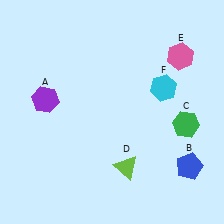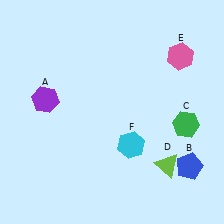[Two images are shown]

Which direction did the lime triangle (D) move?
The lime triangle (D) moved right.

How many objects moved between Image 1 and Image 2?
2 objects moved between the two images.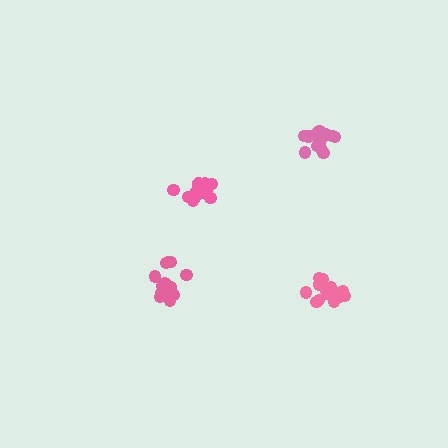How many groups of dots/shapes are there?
There are 4 groups.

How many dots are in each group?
Group 1: 17 dots, Group 2: 17 dots, Group 3: 15 dots, Group 4: 14 dots (63 total).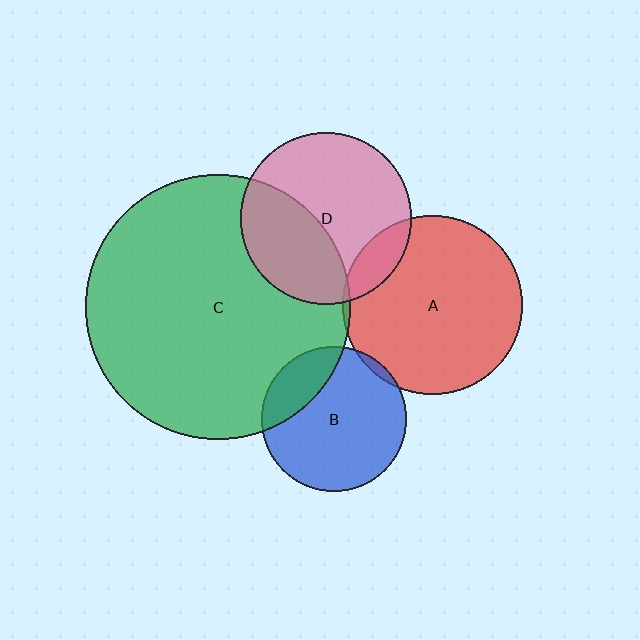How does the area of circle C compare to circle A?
Approximately 2.2 times.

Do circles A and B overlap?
Yes.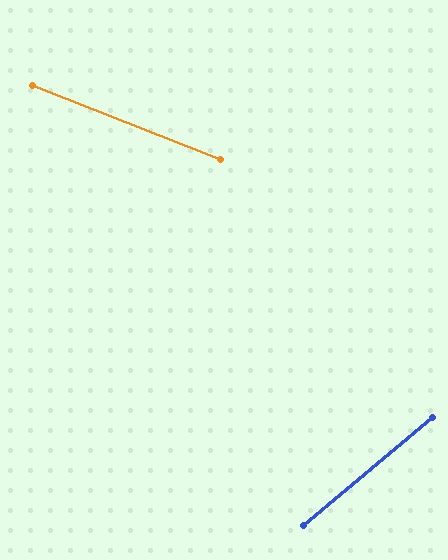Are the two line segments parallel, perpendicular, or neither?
Neither parallel nor perpendicular — they differ by about 62°.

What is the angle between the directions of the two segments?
Approximately 62 degrees.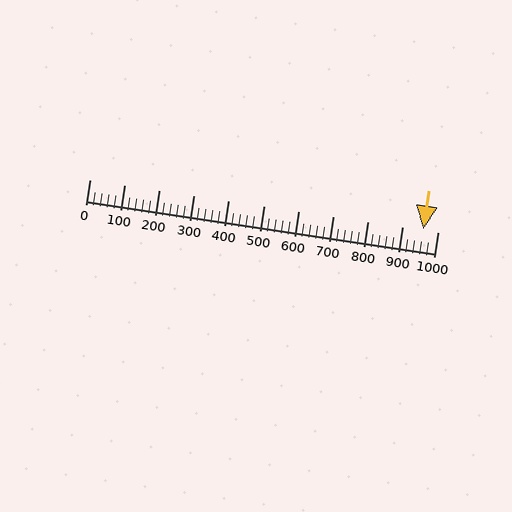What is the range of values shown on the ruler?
The ruler shows values from 0 to 1000.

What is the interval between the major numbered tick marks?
The major tick marks are spaced 100 units apart.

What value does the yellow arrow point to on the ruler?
The yellow arrow points to approximately 960.